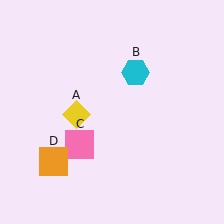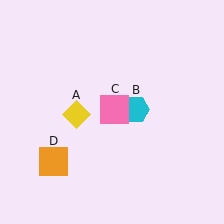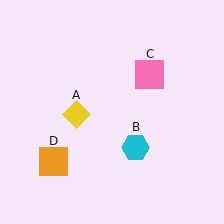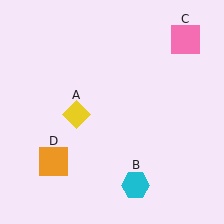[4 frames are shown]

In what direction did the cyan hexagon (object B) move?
The cyan hexagon (object B) moved down.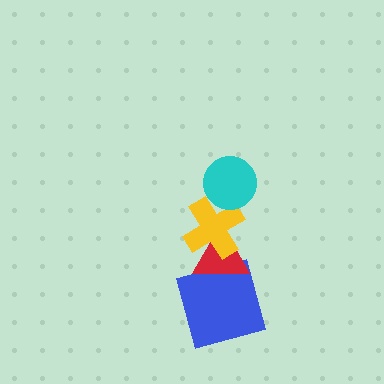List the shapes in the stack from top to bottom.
From top to bottom: the cyan circle, the yellow cross, the red triangle, the blue square.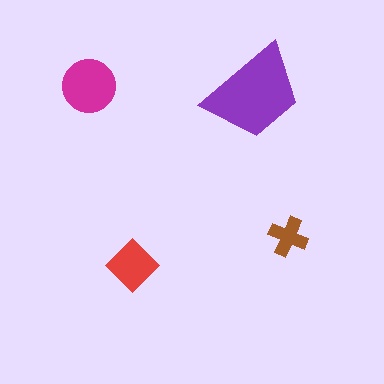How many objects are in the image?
There are 4 objects in the image.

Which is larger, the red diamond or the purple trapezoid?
The purple trapezoid.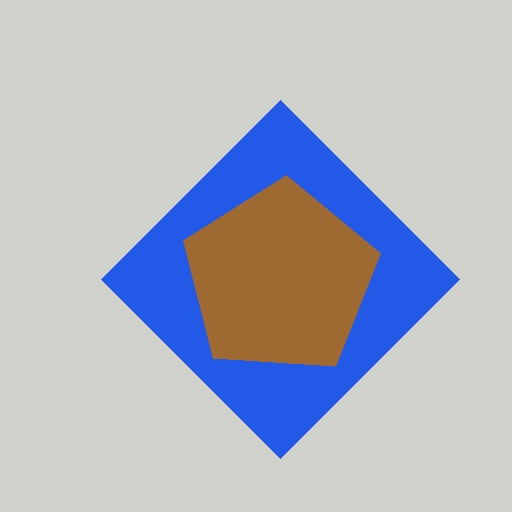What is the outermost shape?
The blue diamond.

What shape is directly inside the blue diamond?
The brown pentagon.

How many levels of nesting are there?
2.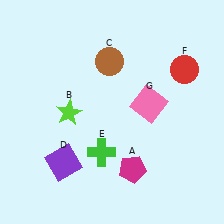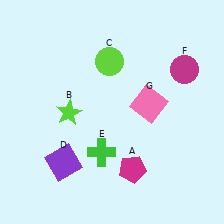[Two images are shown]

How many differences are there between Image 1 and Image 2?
There are 2 differences between the two images.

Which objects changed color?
C changed from brown to lime. F changed from red to magenta.